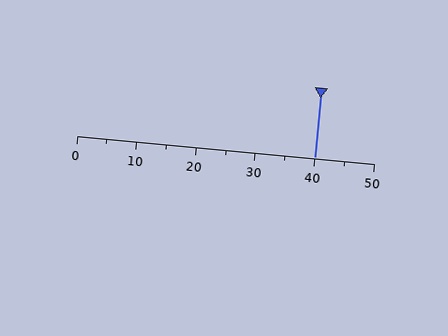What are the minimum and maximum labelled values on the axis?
The axis runs from 0 to 50.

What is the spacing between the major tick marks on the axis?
The major ticks are spaced 10 apart.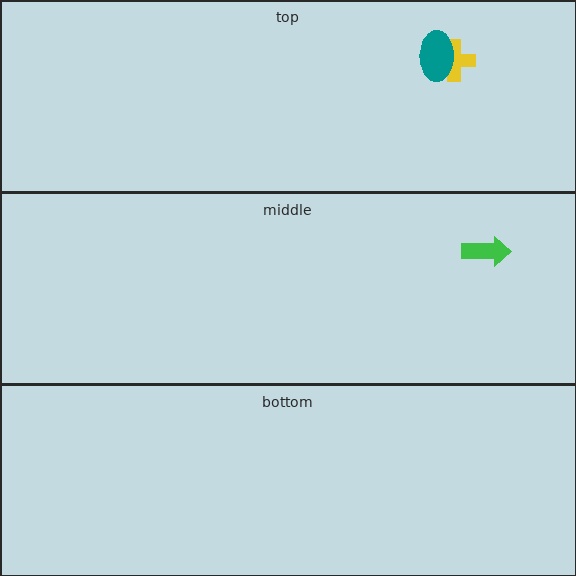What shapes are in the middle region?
The green arrow.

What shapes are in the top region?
The yellow cross, the teal ellipse.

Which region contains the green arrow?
The middle region.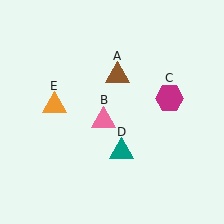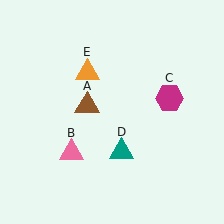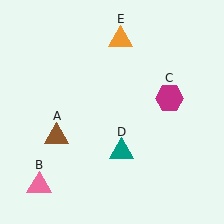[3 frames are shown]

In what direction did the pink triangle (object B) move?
The pink triangle (object B) moved down and to the left.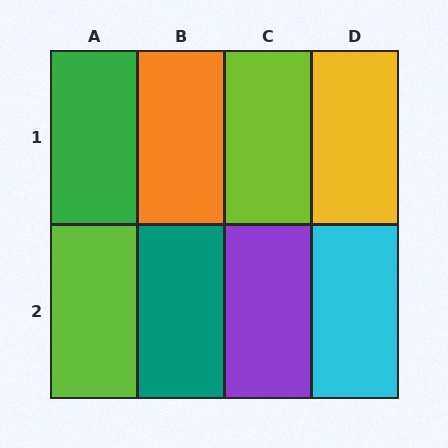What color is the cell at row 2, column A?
Lime.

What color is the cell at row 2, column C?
Purple.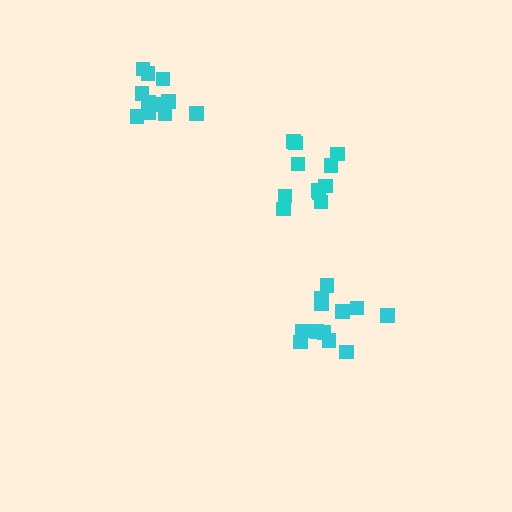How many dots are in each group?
Group 1: 12 dots, Group 2: 11 dots, Group 3: 11 dots (34 total).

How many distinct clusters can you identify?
There are 3 distinct clusters.